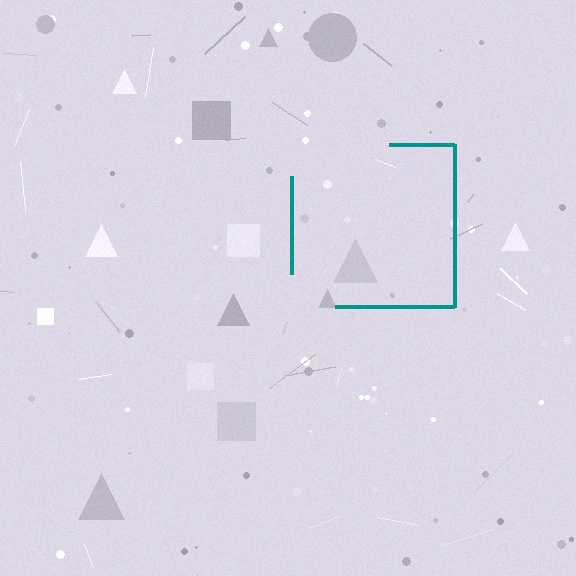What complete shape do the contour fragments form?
The contour fragments form a square.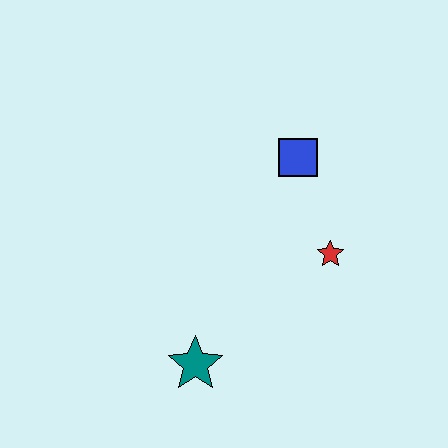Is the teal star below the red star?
Yes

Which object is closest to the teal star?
The red star is closest to the teal star.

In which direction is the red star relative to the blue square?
The red star is below the blue square.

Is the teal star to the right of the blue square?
No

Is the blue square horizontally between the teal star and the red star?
Yes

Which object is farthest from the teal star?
The blue square is farthest from the teal star.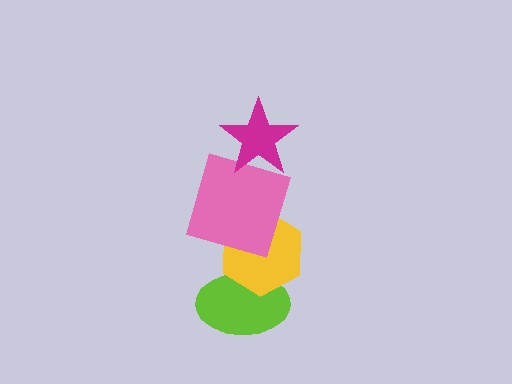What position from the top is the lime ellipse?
The lime ellipse is 4th from the top.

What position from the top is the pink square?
The pink square is 2nd from the top.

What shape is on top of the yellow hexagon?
The pink square is on top of the yellow hexagon.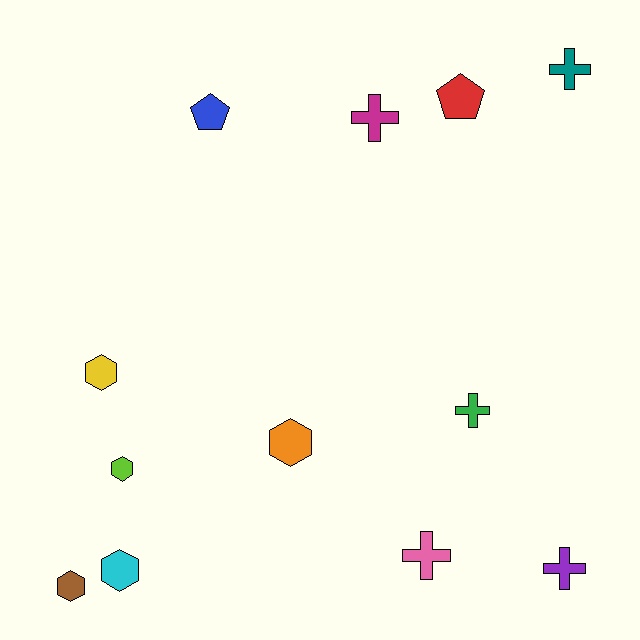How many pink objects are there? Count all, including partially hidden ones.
There is 1 pink object.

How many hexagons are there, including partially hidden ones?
There are 5 hexagons.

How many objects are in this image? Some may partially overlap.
There are 12 objects.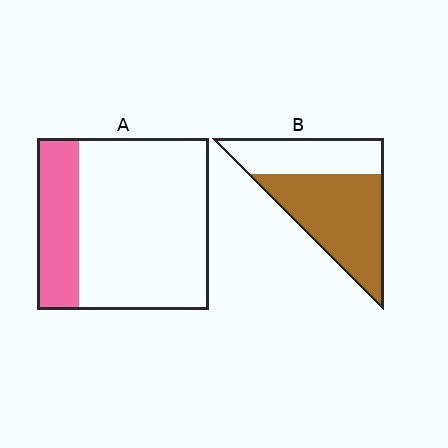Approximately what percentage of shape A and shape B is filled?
A is approximately 25% and B is approximately 65%.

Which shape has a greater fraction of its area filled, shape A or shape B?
Shape B.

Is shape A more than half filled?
No.